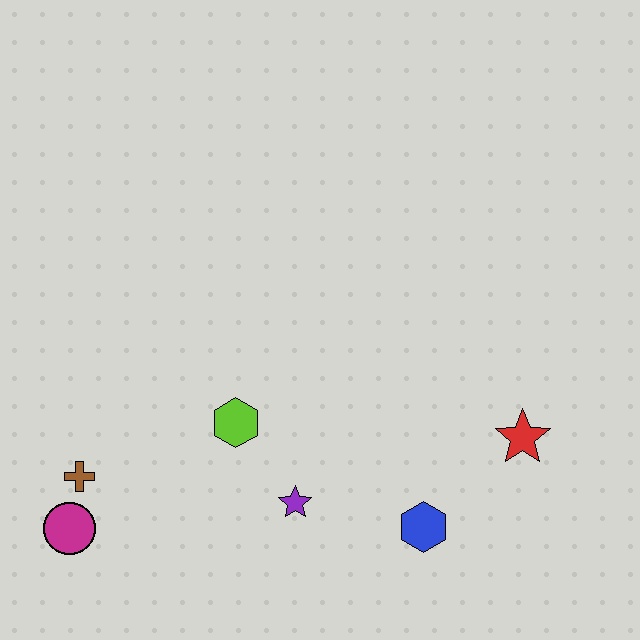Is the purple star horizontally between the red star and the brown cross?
Yes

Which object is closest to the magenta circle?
The brown cross is closest to the magenta circle.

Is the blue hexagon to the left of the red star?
Yes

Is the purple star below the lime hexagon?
Yes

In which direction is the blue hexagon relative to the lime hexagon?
The blue hexagon is to the right of the lime hexagon.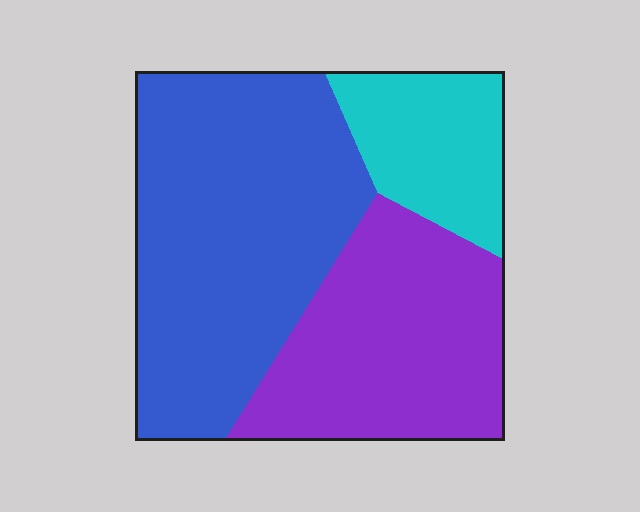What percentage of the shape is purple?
Purple covers around 35% of the shape.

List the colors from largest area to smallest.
From largest to smallest: blue, purple, cyan.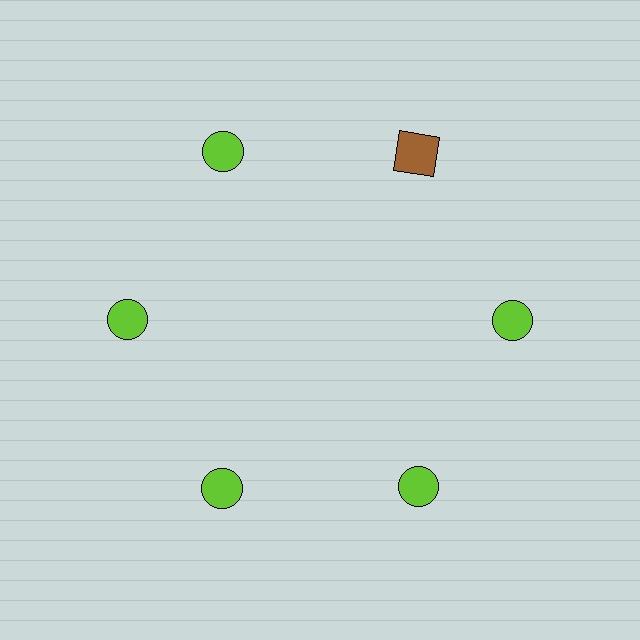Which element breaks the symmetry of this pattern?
The brown square at roughly the 1 o'clock position breaks the symmetry. All other shapes are lime circles.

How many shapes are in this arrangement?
There are 6 shapes arranged in a ring pattern.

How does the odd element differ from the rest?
It differs in both color (brown instead of lime) and shape (square instead of circle).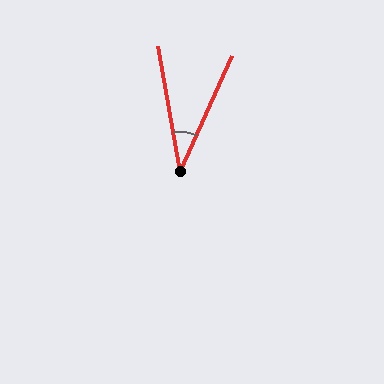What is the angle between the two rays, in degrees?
Approximately 34 degrees.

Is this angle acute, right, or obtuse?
It is acute.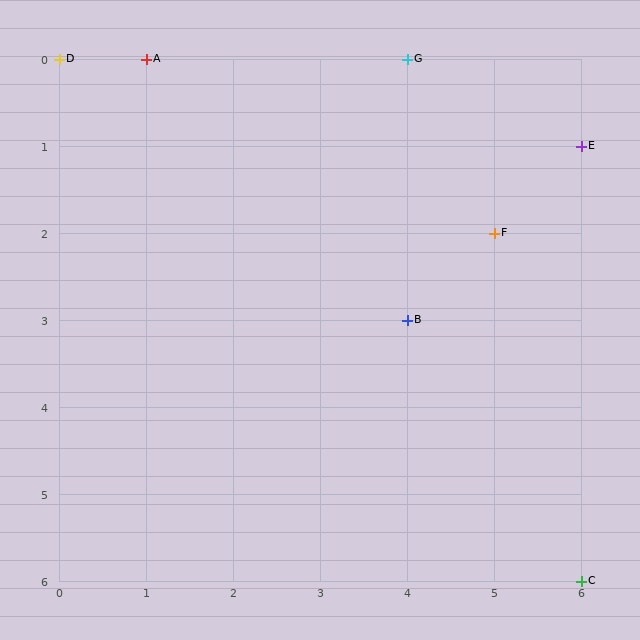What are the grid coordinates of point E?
Point E is at grid coordinates (6, 1).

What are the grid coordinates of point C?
Point C is at grid coordinates (6, 6).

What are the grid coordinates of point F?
Point F is at grid coordinates (5, 2).